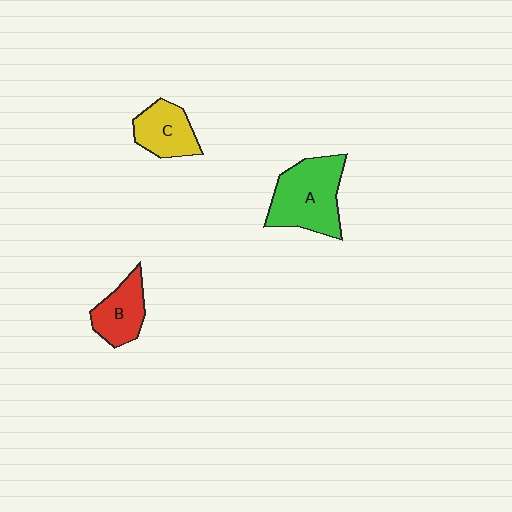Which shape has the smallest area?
Shape B (red).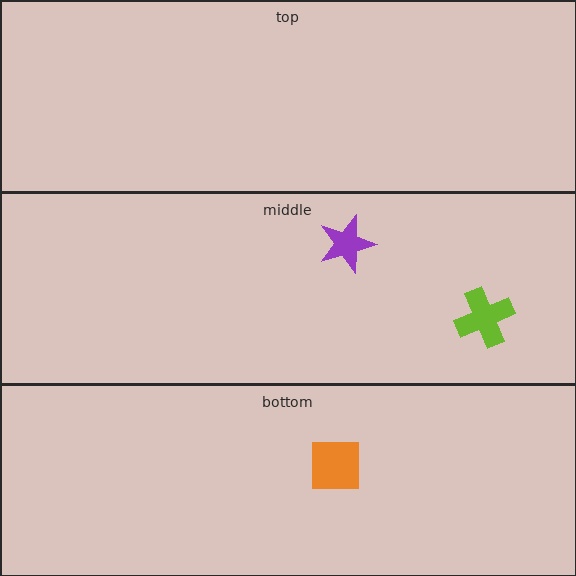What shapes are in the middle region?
The purple star, the lime cross.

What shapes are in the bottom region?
The orange square.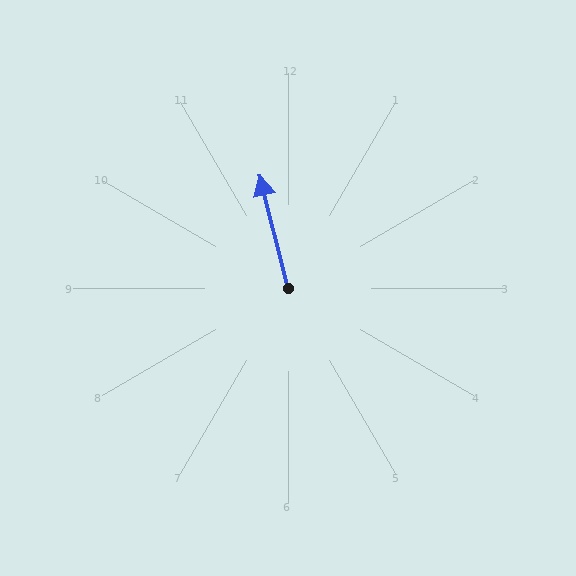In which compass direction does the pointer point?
North.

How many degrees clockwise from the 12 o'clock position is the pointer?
Approximately 346 degrees.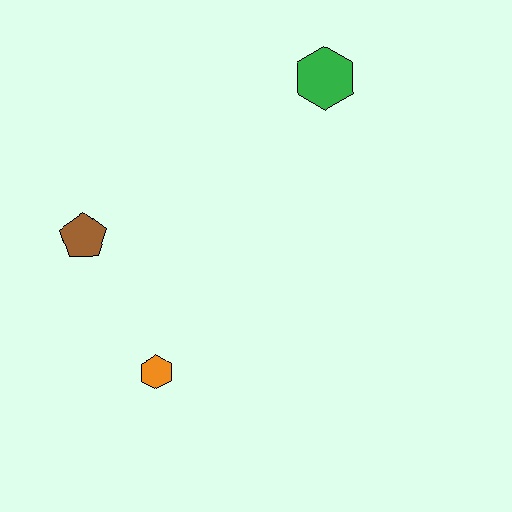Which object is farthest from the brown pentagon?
The green hexagon is farthest from the brown pentagon.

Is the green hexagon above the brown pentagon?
Yes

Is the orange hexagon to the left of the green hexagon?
Yes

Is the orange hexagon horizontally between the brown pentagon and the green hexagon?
Yes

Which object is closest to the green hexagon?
The brown pentagon is closest to the green hexagon.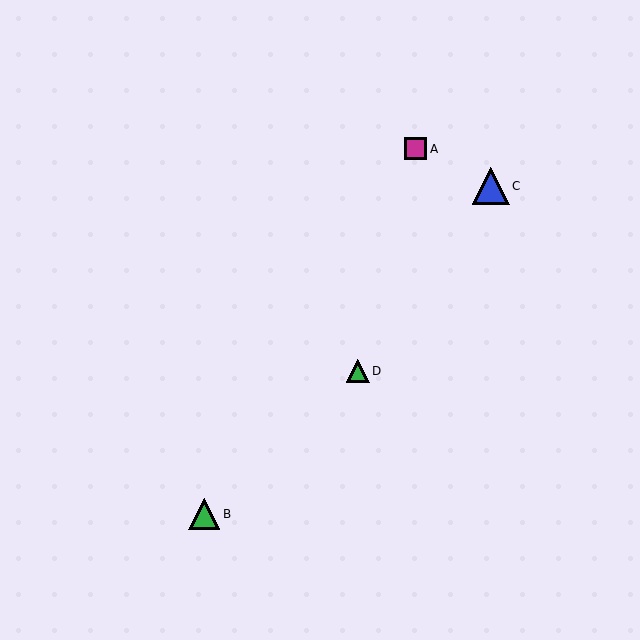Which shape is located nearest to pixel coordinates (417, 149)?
The magenta square (labeled A) at (415, 149) is nearest to that location.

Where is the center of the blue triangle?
The center of the blue triangle is at (491, 186).